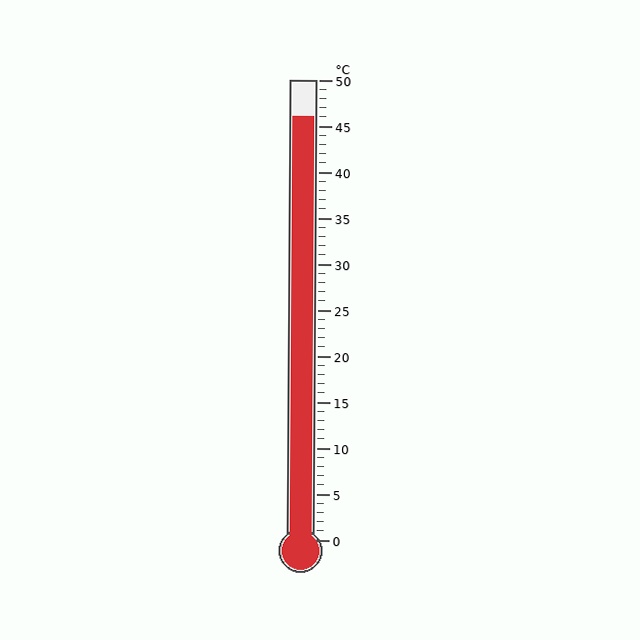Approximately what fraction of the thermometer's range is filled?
The thermometer is filled to approximately 90% of its range.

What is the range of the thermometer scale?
The thermometer scale ranges from 0°C to 50°C.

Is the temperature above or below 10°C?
The temperature is above 10°C.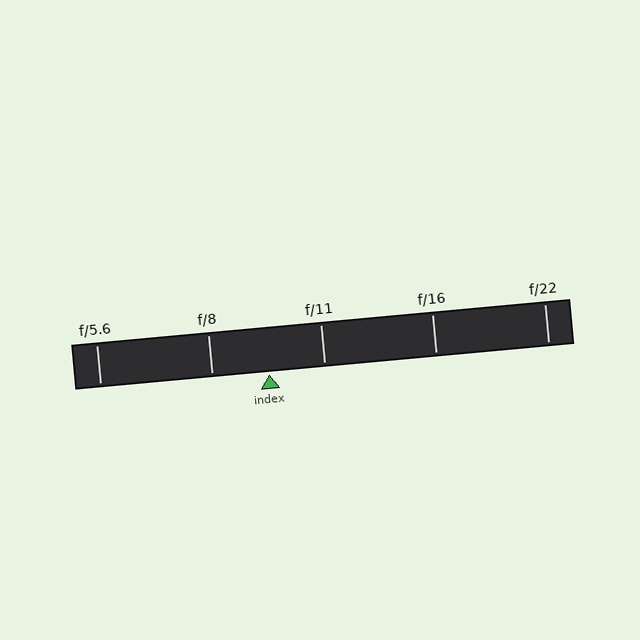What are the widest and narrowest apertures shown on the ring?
The widest aperture shown is f/5.6 and the narrowest is f/22.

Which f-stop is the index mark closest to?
The index mark is closest to f/11.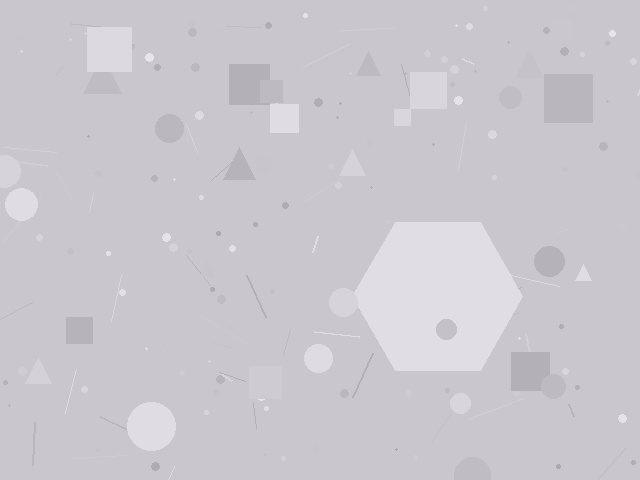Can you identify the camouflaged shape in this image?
The camouflaged shape is a hexagon.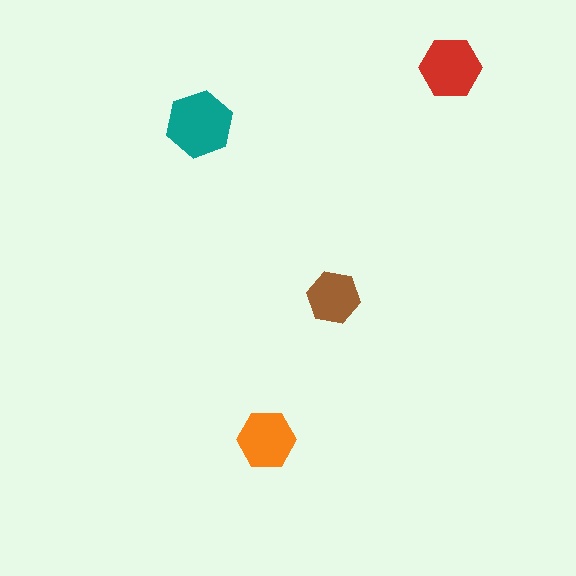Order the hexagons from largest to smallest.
the teal one, the red one, the orange one, the brown one.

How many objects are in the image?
There are 4 objects in the image.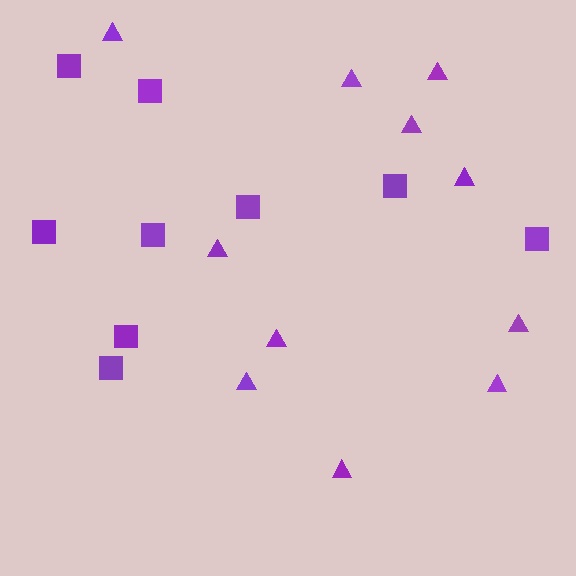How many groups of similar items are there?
There are 2 groups: one group of squares (9) and one group of triangles (11).